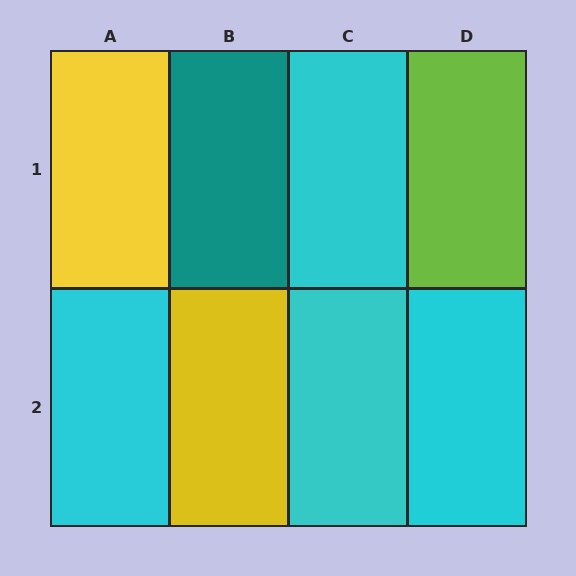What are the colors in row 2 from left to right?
Cyan, yellow, cyan, cyan.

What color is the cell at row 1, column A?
Yellow.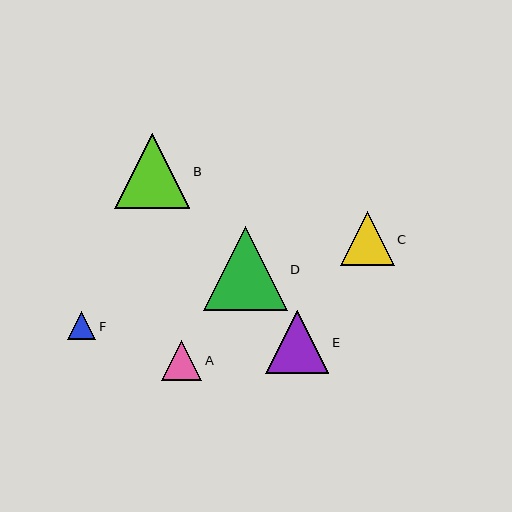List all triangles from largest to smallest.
From largest to smallest: D, B, E, C, A, F.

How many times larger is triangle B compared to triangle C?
Triangle B is approximately 1.4 times the size of triangle C.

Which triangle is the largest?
Triangle D is the largest with a size of approximately 84 pixels.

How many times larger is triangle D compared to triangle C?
Triangle D is approximately 1.6 times the size of triangle C.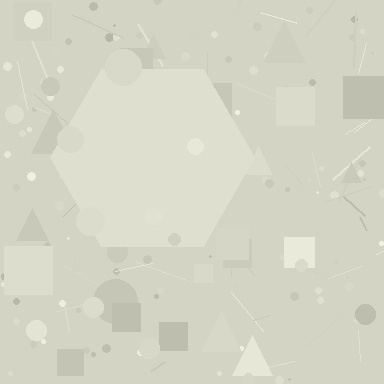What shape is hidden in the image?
A hexagon is hidden in the image.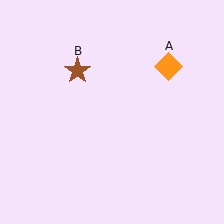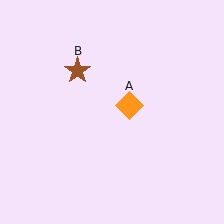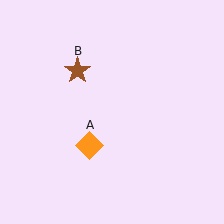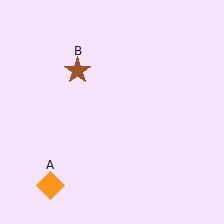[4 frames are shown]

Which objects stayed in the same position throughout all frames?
Brown star (object B) remained stationary.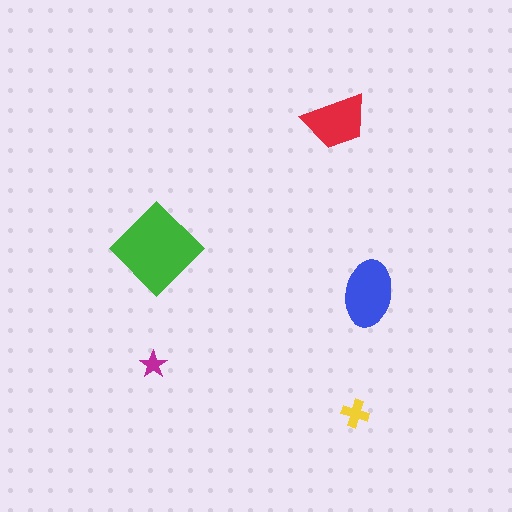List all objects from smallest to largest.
The magenta star, the yellow cross, the red trapezoid, the blue ellipse, the green diamond.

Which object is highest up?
The red trapezoid is topmost.